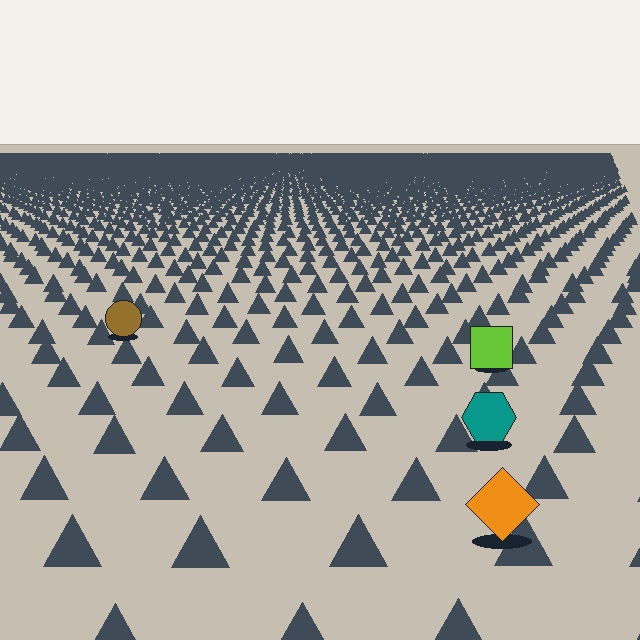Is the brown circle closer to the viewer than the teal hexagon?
No. The teal hexagon is closer — you can tell from the texture gradient: the ground texture is coarser near it.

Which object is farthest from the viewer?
The brown circle is farthest from the viewer. It appears smaller and the ground texture around it is denser.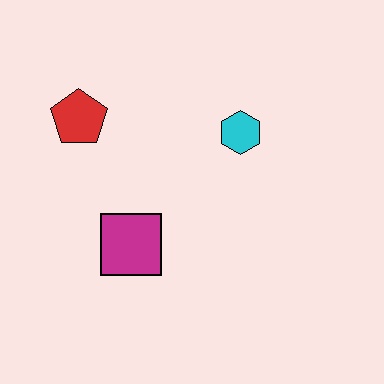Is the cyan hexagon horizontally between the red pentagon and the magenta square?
No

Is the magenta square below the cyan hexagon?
Yes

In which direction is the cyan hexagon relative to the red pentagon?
The cyan hexagon is to the right of the red pentagon.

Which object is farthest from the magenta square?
The cyan hexagon is farthest from the magenta square.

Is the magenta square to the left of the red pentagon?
No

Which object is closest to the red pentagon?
The magenta square is closest to the red pentagon.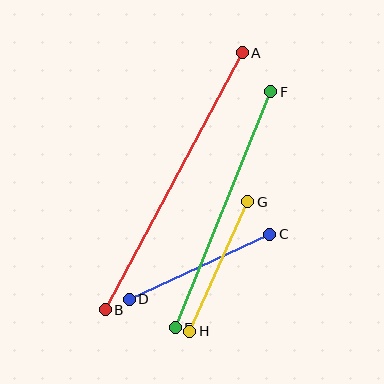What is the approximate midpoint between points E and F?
The midpoint is at approximately (223, 210) pixels.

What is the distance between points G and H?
The distance is approximately 142 pixels.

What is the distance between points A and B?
The distance is approximately 291 pixels.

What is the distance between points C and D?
The distance is approximately 154 pixels.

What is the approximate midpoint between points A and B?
The midpoint is at approximately (174, 181) pixels.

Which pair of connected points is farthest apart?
Points A and B are farthest apart.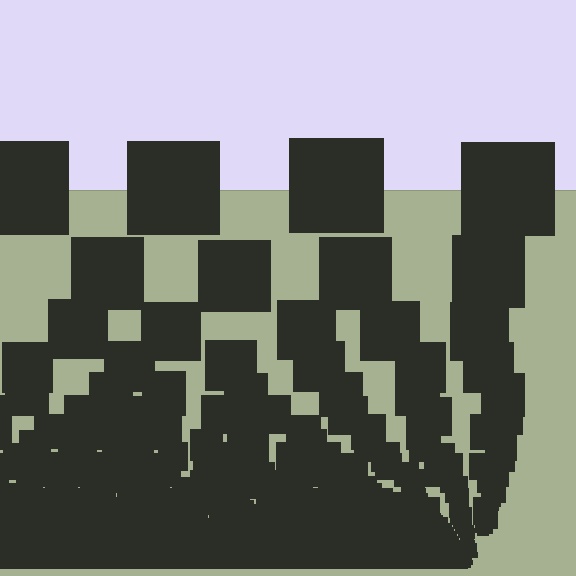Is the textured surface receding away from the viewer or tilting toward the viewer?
The surface appears to tilt toward the viewer. Texture elements get larger and sparser toward the top.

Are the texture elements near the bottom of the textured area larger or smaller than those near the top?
Smaller. The gradient is inverted — elements near the bottom are smaller and denser.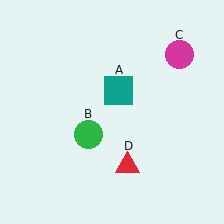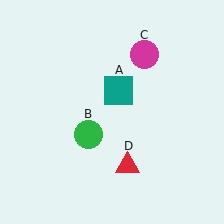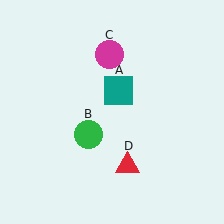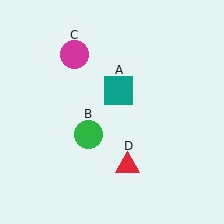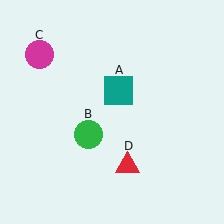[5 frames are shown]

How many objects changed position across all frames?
1 object changed position: magenta circle (object C).